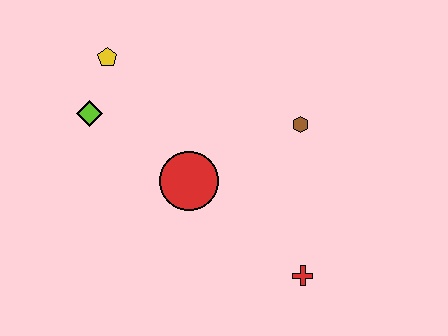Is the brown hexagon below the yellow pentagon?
Yes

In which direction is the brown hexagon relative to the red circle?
The brown hexagon is to the right of the red circle.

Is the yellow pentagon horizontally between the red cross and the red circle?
No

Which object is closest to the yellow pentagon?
The lime diamond is closest to the yellow pentagon.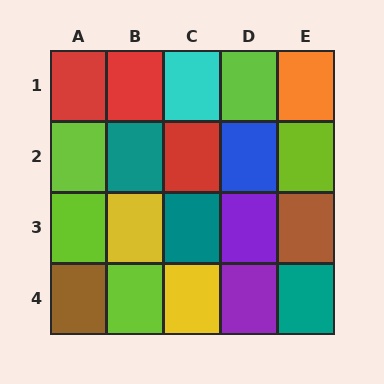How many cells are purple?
2 cells are purple.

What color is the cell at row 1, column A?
Red.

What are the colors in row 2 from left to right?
Lime, teal, red, blue, lime.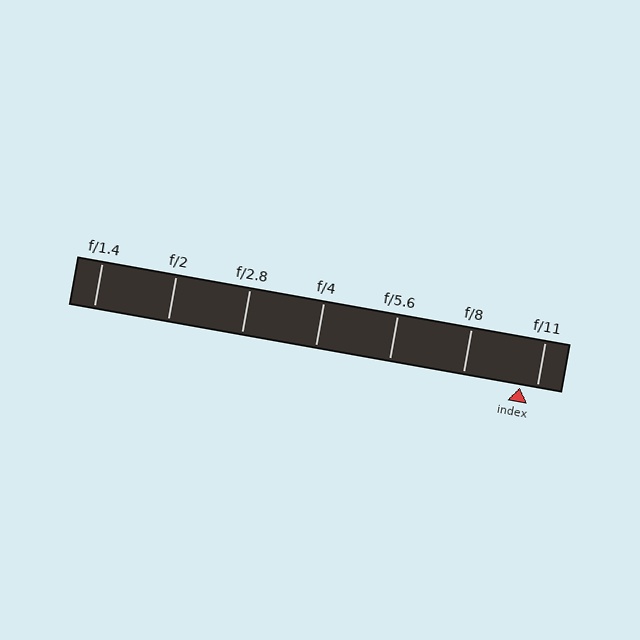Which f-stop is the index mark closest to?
The index mark is closest to f/11.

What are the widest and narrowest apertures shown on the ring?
The widest aperture shown is f/1.4 and the narrowest is f/11.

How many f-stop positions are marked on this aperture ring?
There are 7 f-stop positions marked.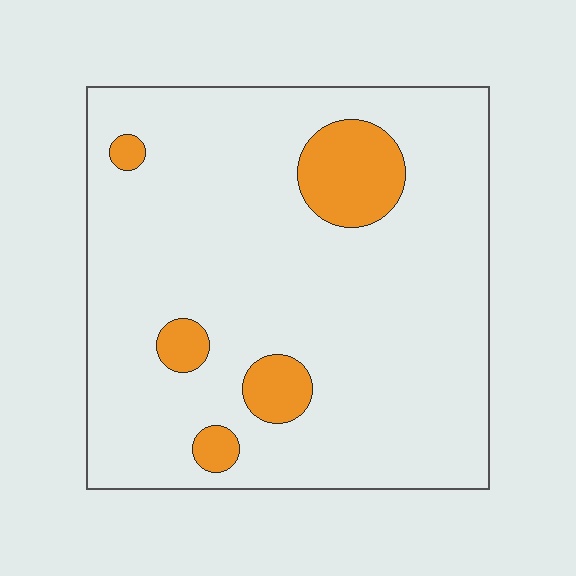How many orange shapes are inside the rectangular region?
5.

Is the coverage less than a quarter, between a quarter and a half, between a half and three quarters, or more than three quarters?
Less than a quarter.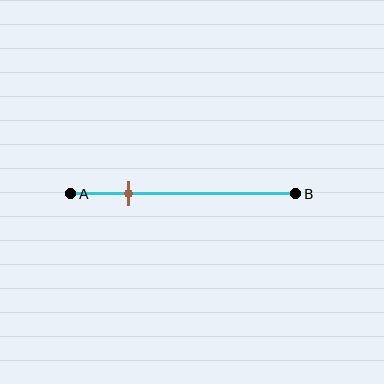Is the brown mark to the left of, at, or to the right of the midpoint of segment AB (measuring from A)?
The brown mark is to the left of the midpoint of segment AB.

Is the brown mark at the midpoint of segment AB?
No, the mark is at about 25% from A, not at the 50% midpoint.